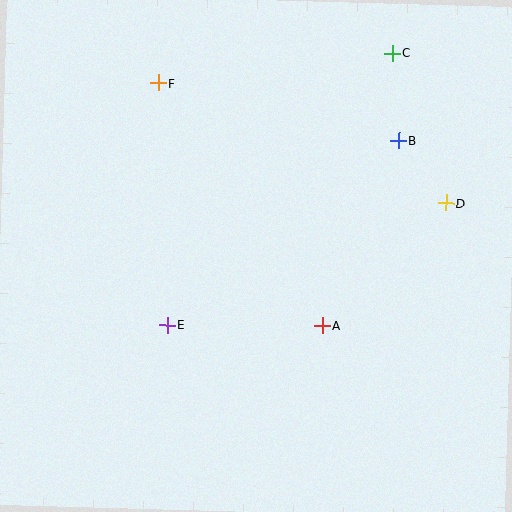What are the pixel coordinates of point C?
Point C is at (392, 53).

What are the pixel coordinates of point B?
Point B is at (399, 141).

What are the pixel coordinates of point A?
Point A is at (322, 326).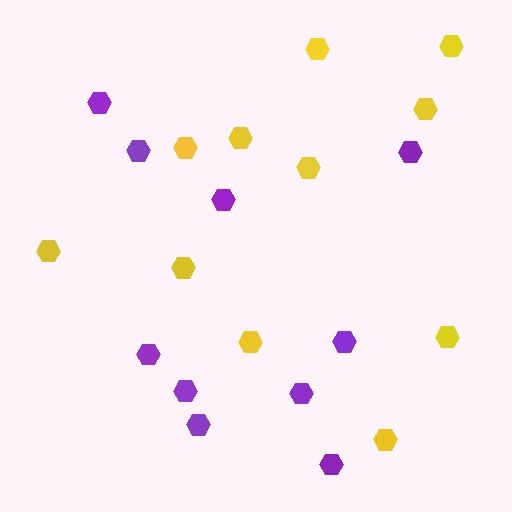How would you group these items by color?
There are 2 groups: one group of yellow hexagons (11) and one group of purple hexagons (10).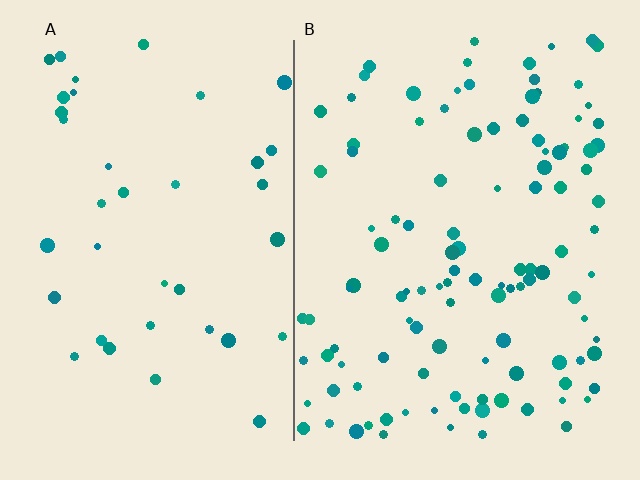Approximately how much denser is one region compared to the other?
Approximately 2.9× — region B over region A.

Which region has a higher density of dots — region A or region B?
B (the right).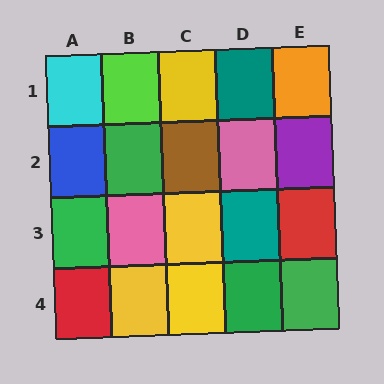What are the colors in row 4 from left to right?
Red, yellow, yellow, green, green.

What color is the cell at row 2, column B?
Green.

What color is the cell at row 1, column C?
Yellow.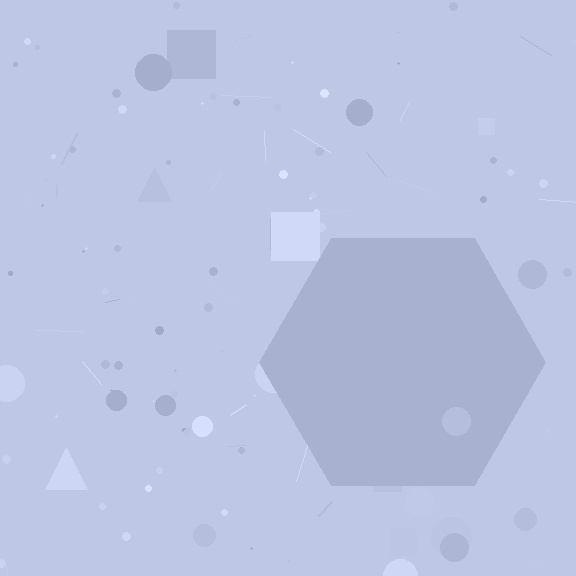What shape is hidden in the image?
A hexagon is hidden in the image.